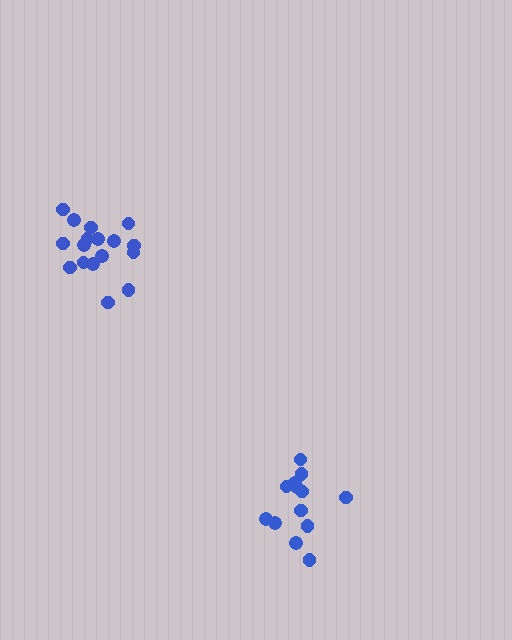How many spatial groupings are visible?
There are 2 spatial groupings.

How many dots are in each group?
Group 1: 13 dots, Group 2: 17 dots (30 total).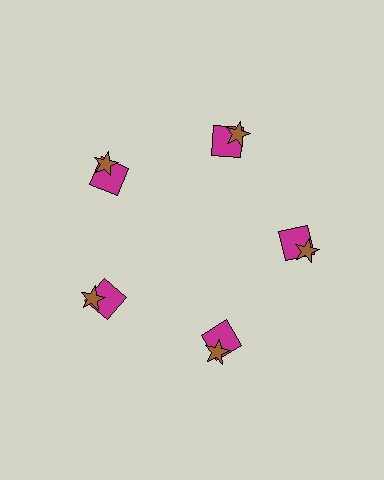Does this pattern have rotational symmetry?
Yes, this pattern has 5-fold rotational symmetry. It looks the same after rotating 72 degrees around the center.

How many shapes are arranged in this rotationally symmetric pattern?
There are 10 shapes, arranged in 5 groups of 2.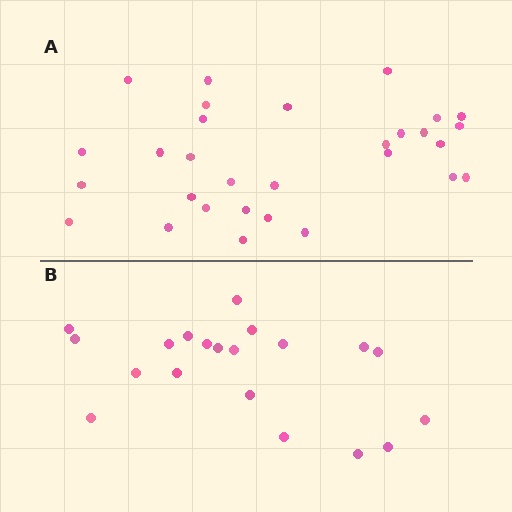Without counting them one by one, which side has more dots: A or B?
Region A (the top region) has more dots.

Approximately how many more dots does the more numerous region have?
Region A has roughly 10 or so more dots than region B.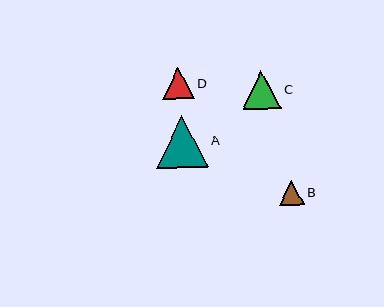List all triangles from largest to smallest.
From largest to smallest: A, C, D, B.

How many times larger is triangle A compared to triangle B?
Triangle A is approximately 2.1 times the size of triangle B.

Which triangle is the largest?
Triangle A is the largest with a size of approximately 52 pixels.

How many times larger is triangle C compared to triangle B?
Triangle C is approximately 1.5 times the size of triangle B.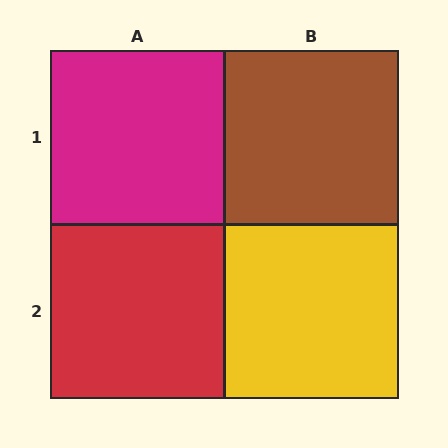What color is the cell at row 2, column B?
Yellow.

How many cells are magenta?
1 cell is magenta.